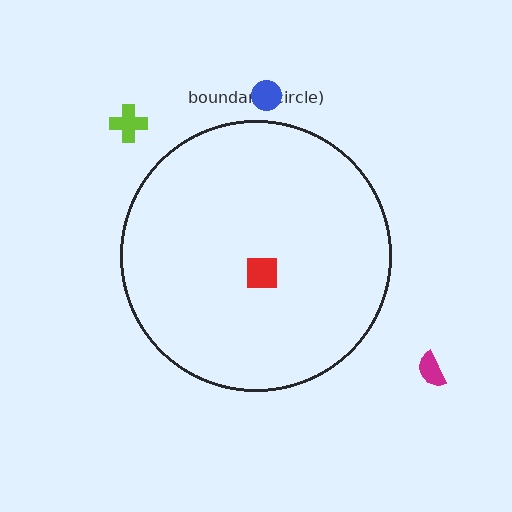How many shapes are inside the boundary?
1 inside, 3 outside.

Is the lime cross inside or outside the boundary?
Outside.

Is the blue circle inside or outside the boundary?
Outside.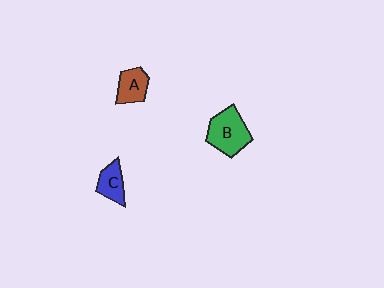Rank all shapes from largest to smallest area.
From largest to smallest: B (green), A (brown), C (blue).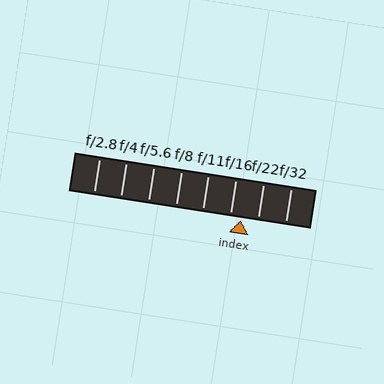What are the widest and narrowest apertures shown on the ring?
The widest aperture shown is f/2.8 and the narrowest is f/32.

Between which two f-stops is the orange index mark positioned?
The index mark is between f/16 and f/22.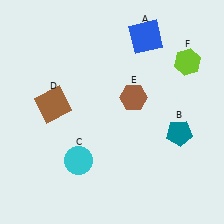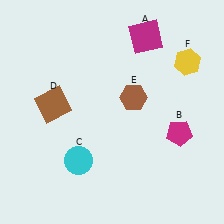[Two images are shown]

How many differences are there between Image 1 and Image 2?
There are 3 differences between the two images.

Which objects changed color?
A changed from blue to magenta. B changed from teal to magenta. F changed from lime to yellow.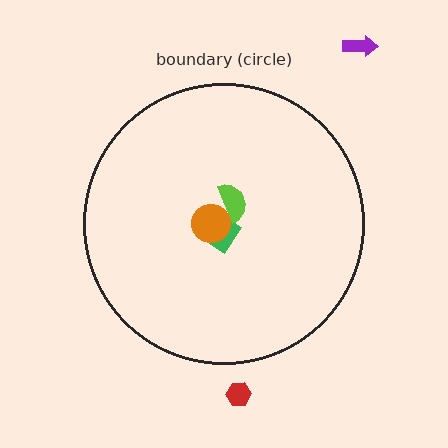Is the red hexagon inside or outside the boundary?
Outside.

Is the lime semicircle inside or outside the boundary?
Inside.